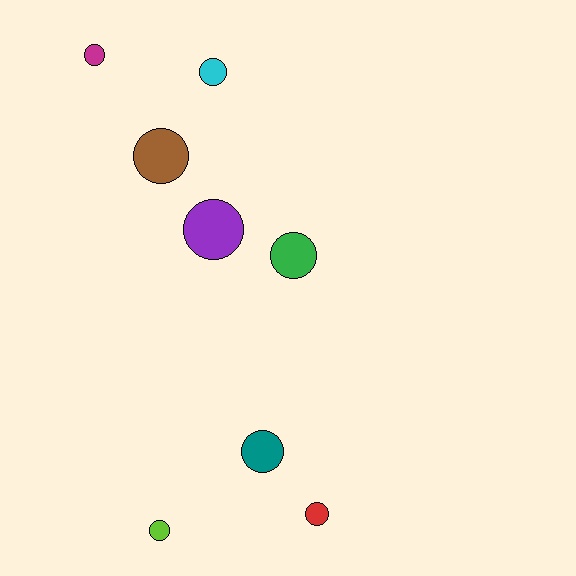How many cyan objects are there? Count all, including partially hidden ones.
There is 1 cyan object.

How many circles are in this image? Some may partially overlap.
There are 8 circles.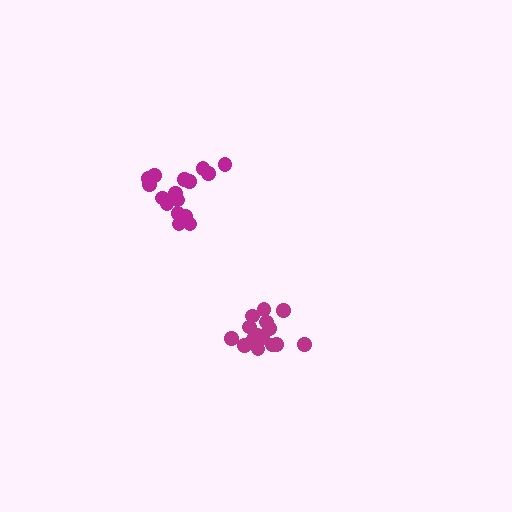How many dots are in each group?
Group 1: 16 dots, Group 2: 17 dots (33 total).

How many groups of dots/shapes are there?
There are 2 groups.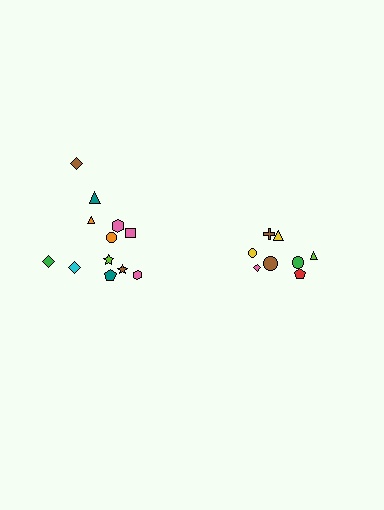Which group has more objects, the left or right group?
The left group.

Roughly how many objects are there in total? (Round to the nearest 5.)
Roughly 20 objects in total.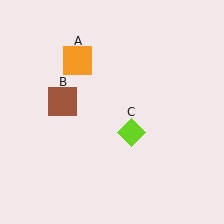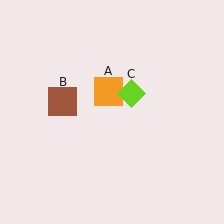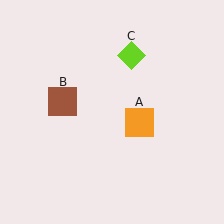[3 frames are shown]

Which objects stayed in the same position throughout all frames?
Brown square (object B) remained stationary.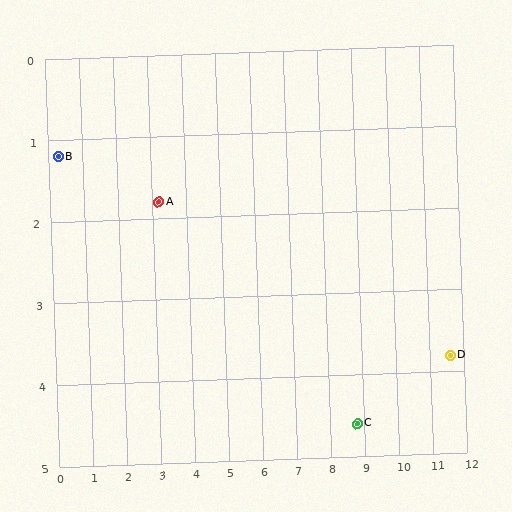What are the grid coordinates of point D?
Point D is at approximately (11.6, 3.8).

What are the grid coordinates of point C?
Point C is at approximately (8.8, 4.6).